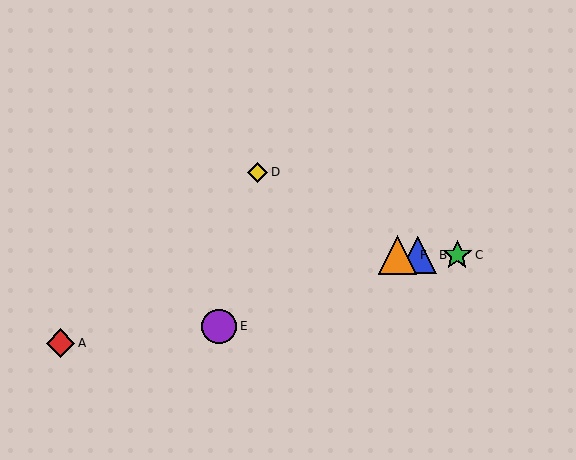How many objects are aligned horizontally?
3 objects (B, C, F) are aligned horizontally.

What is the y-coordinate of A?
Object A is at y≈343.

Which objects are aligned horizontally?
Objects B, C, F are aligned horizontally.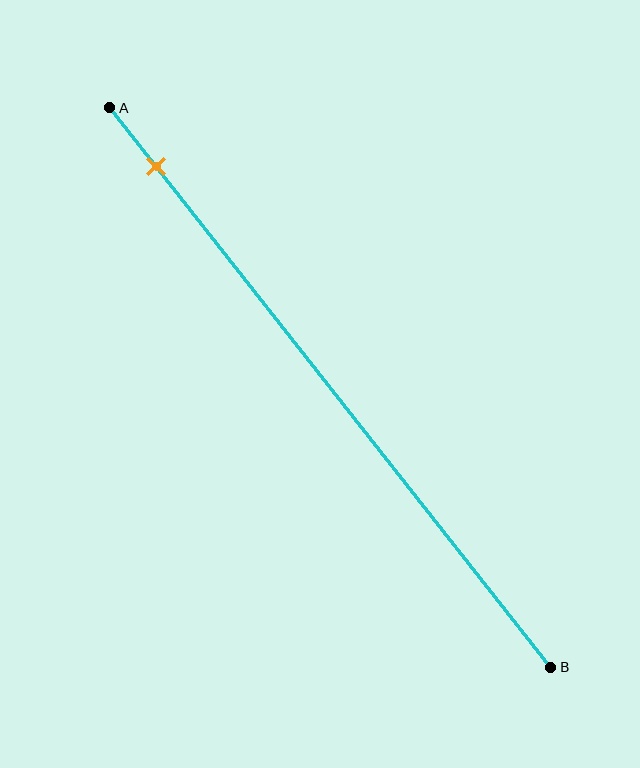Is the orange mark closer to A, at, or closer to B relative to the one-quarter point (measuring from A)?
The orange mark is closer to point A than the one-quarter point of segment AB.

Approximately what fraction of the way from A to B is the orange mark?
The orange mark is approximately 10% of the way from A to B.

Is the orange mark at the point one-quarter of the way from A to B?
No, the mark is at about 10% from A, not at the 25% one-quarter point.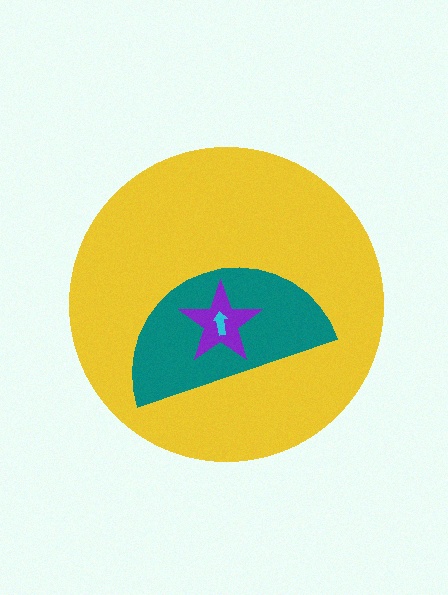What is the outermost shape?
The yellow circle.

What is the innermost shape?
The cyan arrow.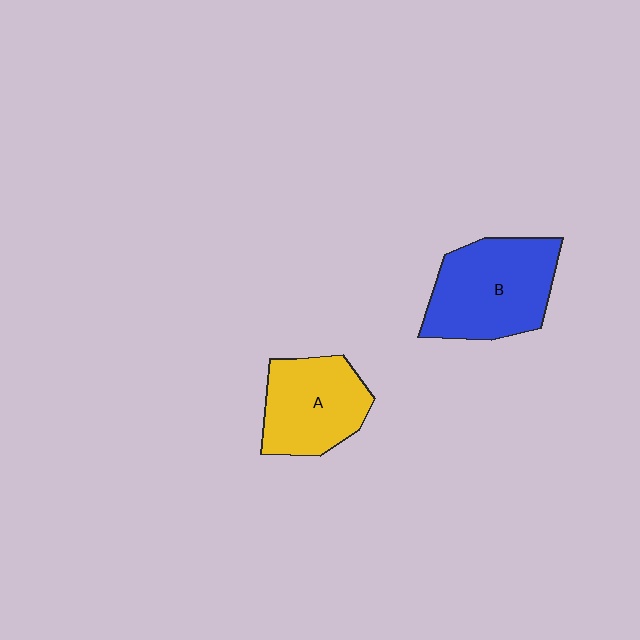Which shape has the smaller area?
Shape A (yellow).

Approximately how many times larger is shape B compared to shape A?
Approximately 1.3 times.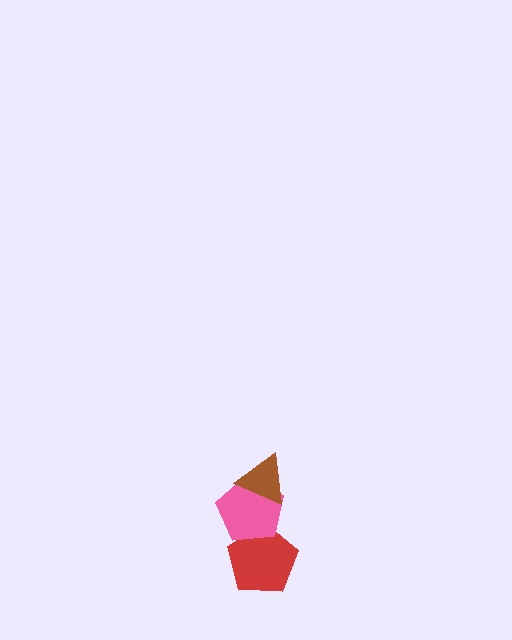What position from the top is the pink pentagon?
The pink pentagon is 2nd from the top.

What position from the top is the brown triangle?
The brown triangle is 1st from the top.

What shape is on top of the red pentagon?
The pink pentagon is on top of the red pentagon.